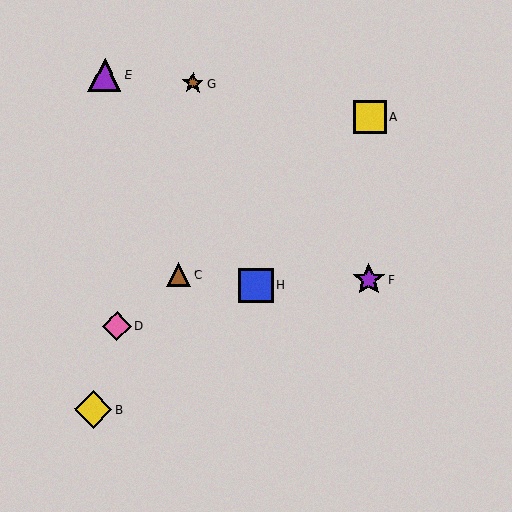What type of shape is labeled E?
Shape E is a purple triangle.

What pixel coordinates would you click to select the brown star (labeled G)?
Click at (193, 83) to select the brown star G.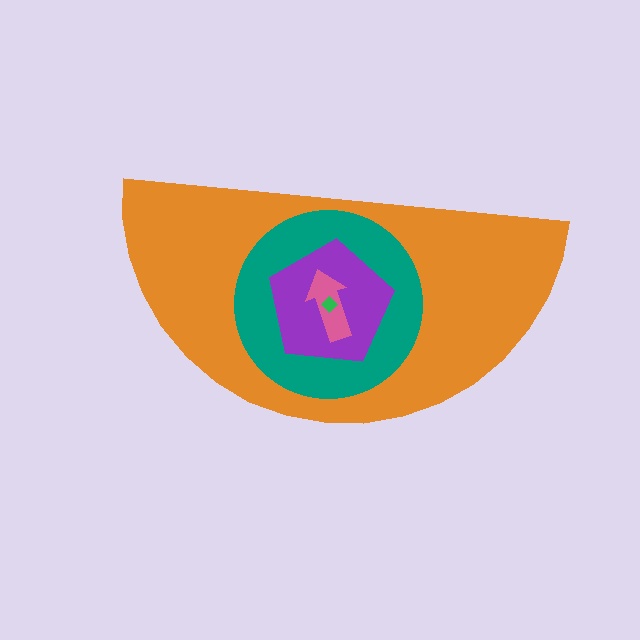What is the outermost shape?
The orange semicircle.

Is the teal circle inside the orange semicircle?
Yes.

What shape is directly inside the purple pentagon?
The pink arrow.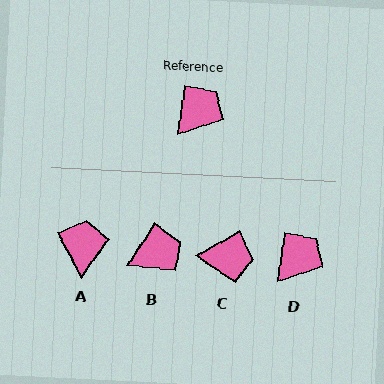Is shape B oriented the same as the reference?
No, it is off by about 25 degrees.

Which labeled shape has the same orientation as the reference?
D.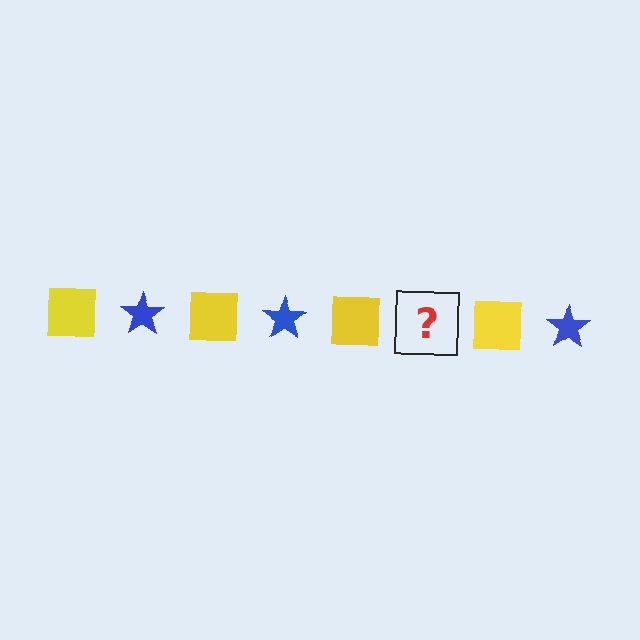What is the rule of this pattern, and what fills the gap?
The rule is that the pattern alternates between yellow square and blue star. The gap should be filled with a blue star.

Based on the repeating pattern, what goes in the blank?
The blank should be a blue star.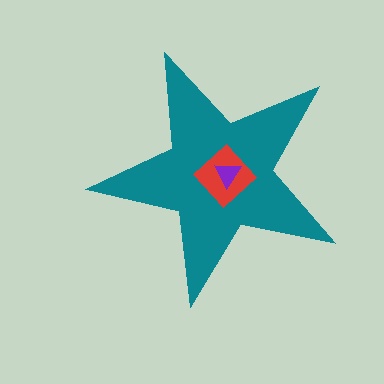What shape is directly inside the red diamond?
The purple triangle.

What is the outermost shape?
The teal star.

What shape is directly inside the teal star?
The red diamond.